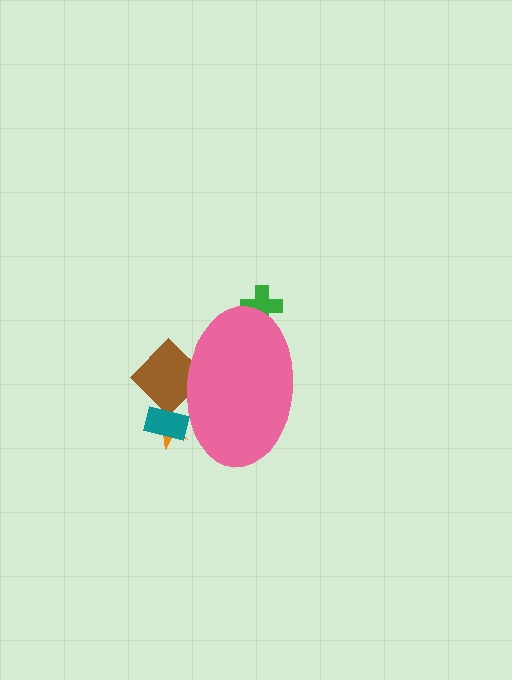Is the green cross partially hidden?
Yes, the green cross is partially hidden behind the pink ellipse.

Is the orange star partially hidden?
Yes, the orange star is partially hidden behind the pink ellipse.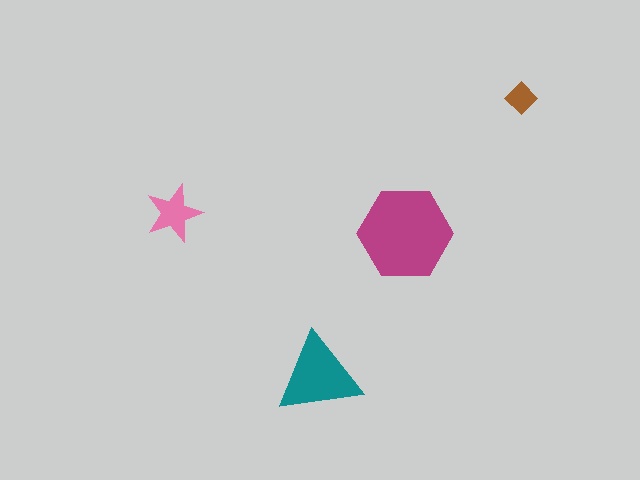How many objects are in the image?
There are 4 objects in the image.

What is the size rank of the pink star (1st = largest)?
3rd.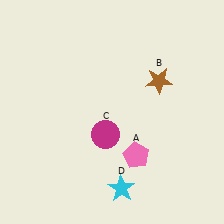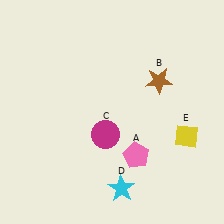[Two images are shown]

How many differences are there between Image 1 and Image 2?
There is 1 difference between the two images.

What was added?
A yellow diamond (E) was added in Image 2.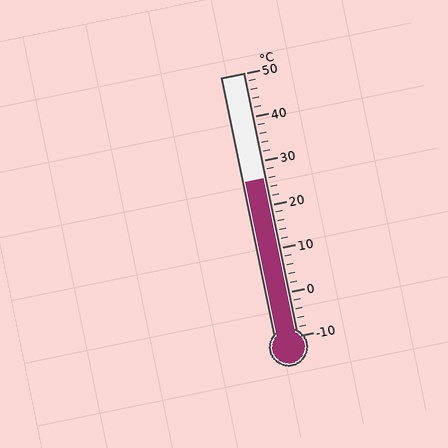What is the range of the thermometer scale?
The thermometer scale ranges from -10°C to 50°C.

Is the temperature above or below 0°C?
The temperature is above 0°C.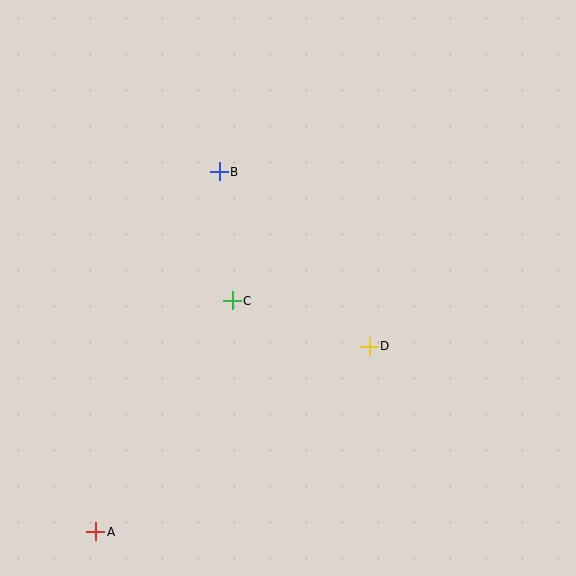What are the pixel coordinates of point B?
Point B is at (219, 172).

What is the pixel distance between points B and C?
The distance between B and C is 129 pixels.